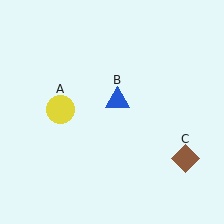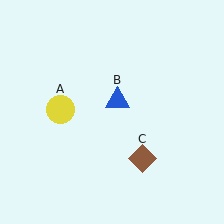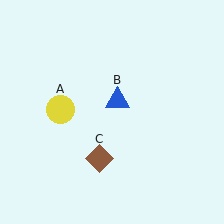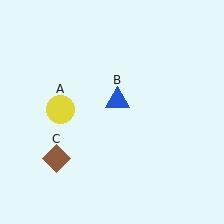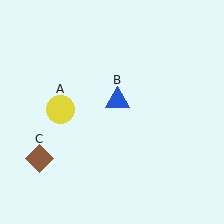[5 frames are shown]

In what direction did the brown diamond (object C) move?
The brown diamond (object C) moved left.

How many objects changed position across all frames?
1 object changed position: brown diamond (object C).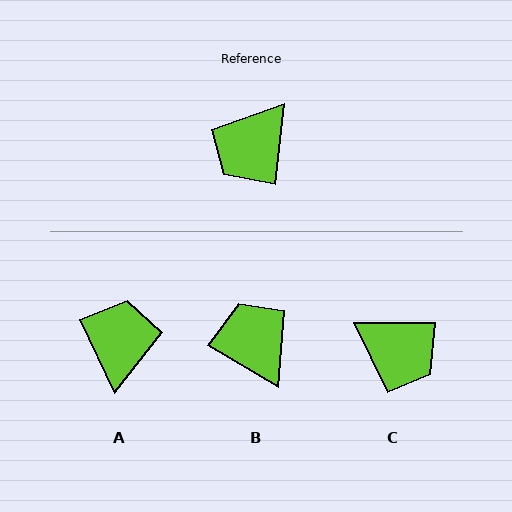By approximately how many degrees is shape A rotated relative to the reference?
Approximately 148 degrees clockwise.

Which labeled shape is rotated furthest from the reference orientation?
A, about 148 degrees away.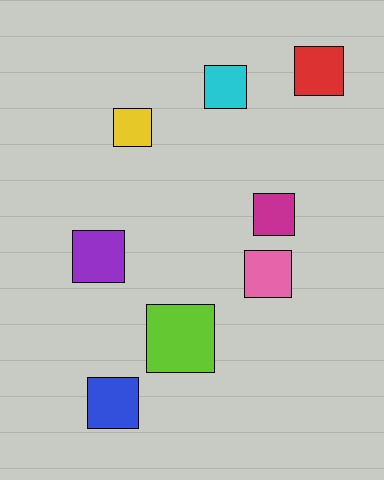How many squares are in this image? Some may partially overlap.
There are 8 squares.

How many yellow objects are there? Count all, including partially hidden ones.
There is 1 yellow object.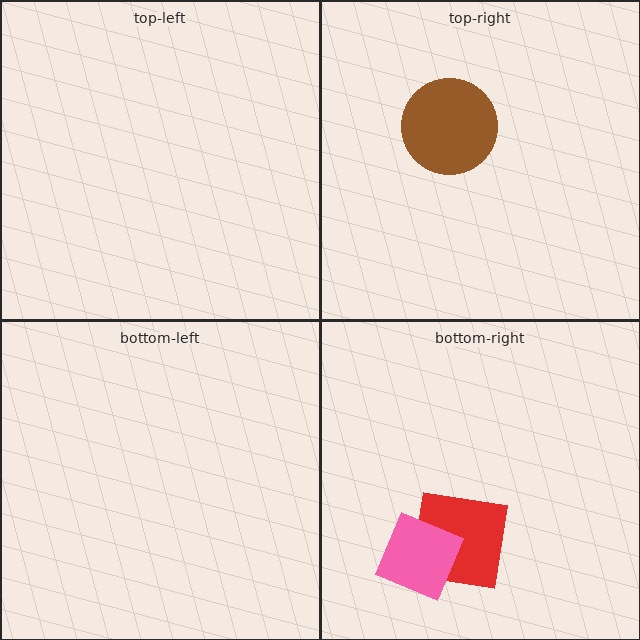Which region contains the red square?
The bottom-right region.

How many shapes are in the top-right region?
1.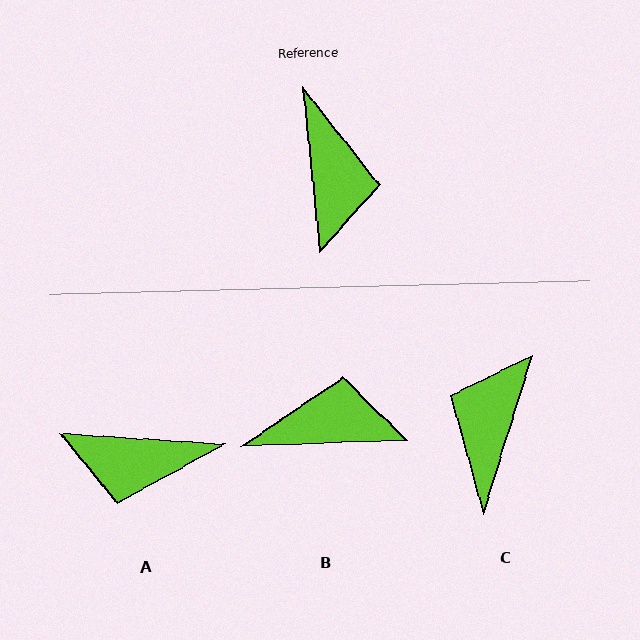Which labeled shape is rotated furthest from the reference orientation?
C, about 157 degrees away.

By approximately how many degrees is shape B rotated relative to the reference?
Approximately 86 degrees counter-clockwise.